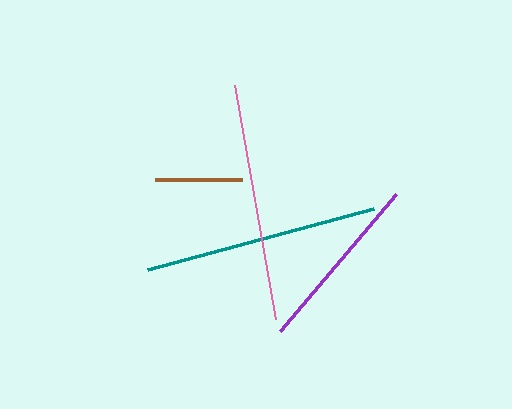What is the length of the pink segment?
The pink segment is approximately 238 pixels long.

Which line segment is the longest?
The pink line is the longest at approximately 238 pixels.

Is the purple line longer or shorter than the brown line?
The purple line is longer than the brown line.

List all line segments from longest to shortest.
From longest to shortest: pink, teal, purple, brown.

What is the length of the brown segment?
The brown segment is approximately 87 pixels long.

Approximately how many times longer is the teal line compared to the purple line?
The teal line is approximately 1.3 times the length of the purple line.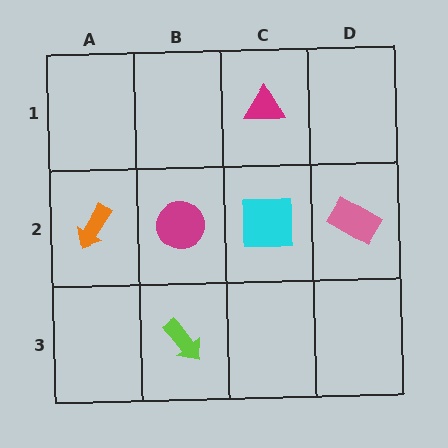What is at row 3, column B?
A lime arrow.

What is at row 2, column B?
A magenta circle.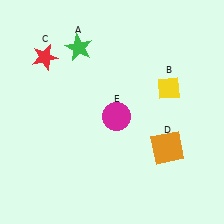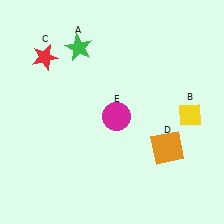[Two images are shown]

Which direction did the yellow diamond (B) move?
The yellow diamond (B) moved down.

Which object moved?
The yellow diamond (B) moved down.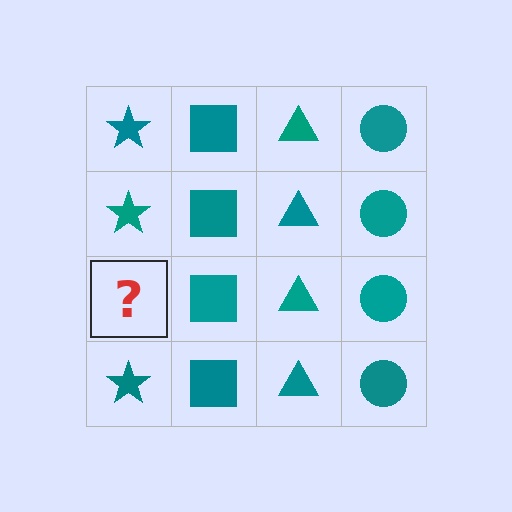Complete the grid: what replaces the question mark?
The question mark should be replaced with a teal star.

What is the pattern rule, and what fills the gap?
The rule is that each column has a consistent shape. The gap should be filled with a teal star.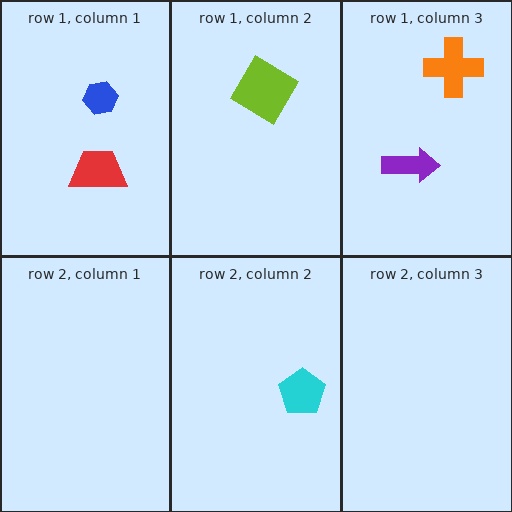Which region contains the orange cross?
The row 1, column 3 region.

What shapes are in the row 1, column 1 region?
The blue hexagon, the red trapezoid.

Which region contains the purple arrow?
The row 1, column 3 region.